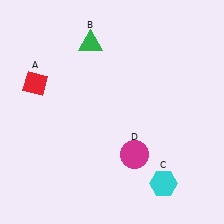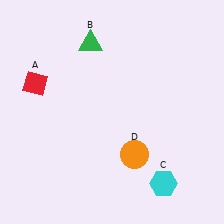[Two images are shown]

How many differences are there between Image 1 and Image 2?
There is 1 difference between the two images.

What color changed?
The circle (D) changed from magenta in Image 1 to orange in Image 2.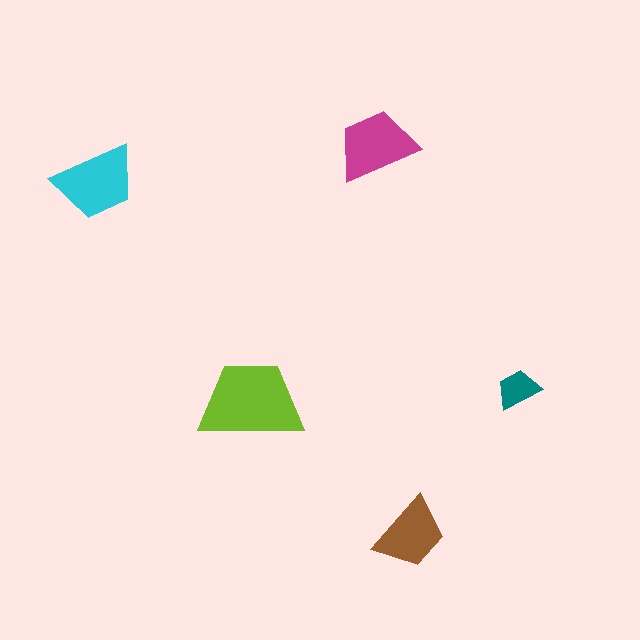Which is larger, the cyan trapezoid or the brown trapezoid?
The cyan one.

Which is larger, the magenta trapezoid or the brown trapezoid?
The magenta one.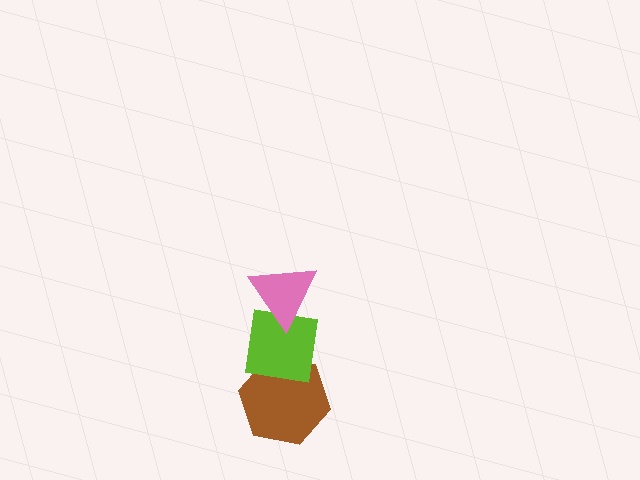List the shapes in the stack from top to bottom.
From top to bottom: the pink triangle, the lime square, the brown hexagon.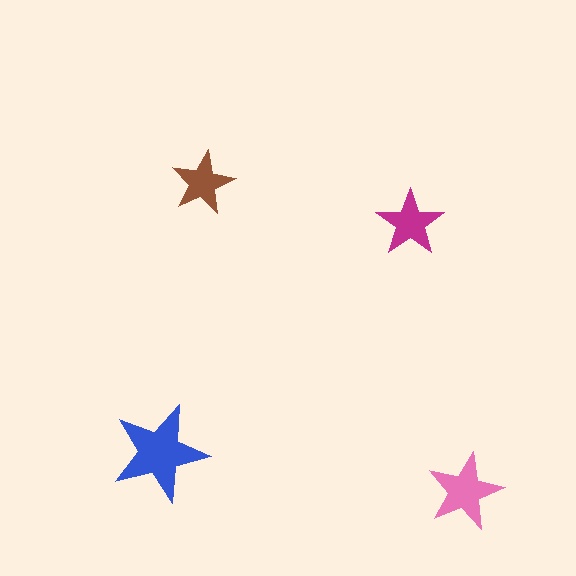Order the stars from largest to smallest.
the blue one, the pink one, the magenta one, the brown one.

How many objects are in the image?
There are 4 objects in the image.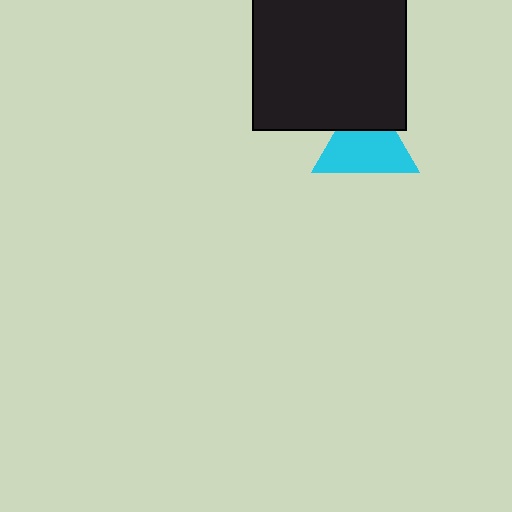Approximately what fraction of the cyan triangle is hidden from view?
Roughly 31% of the cyan triangle is hidden behind the black square.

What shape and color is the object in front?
The object in front is a black square.